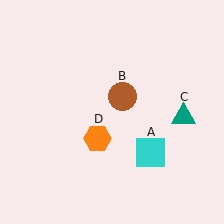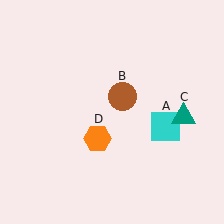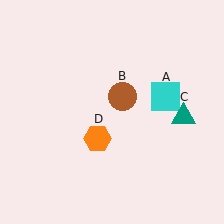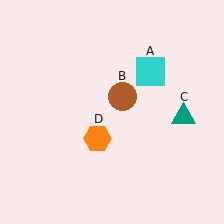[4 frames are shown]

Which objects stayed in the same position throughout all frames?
Brown circle (object B) and teal triangle (object C) and orange hexagon (object D) remained stationary.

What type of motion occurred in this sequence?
The cyan square (object A) rotated counterclockwise around the center of the scene.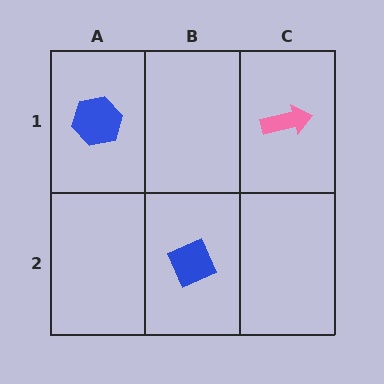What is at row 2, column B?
A blue diamond.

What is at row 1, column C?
A pink arrow.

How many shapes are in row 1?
2 shapes.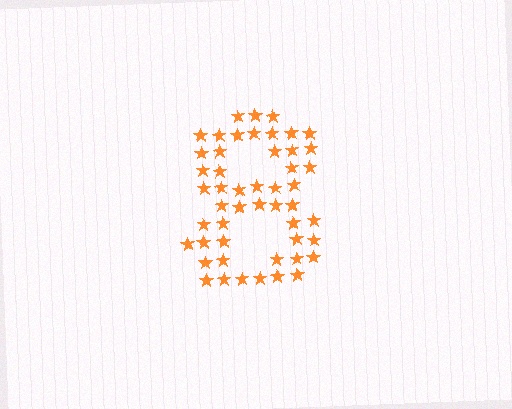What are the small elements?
The small elements are stars.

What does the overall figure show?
The overall figure shows the digit 8.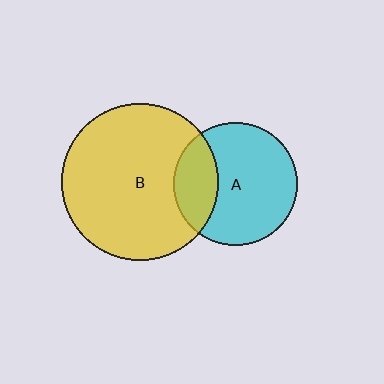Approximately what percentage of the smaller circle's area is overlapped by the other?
Approximately 25%.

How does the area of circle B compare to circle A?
Approximately 1.6 times.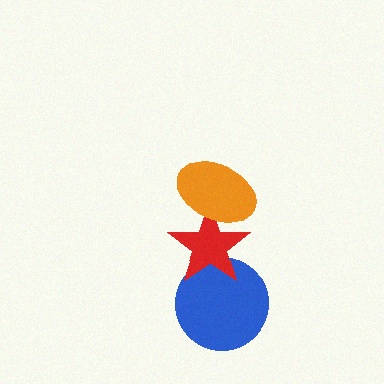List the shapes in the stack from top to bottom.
From top to bottom: the orange ellipse, the red star, the blue circle.